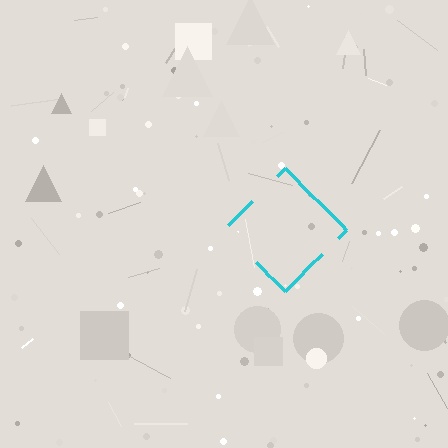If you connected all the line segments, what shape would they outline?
They would outline a diamond.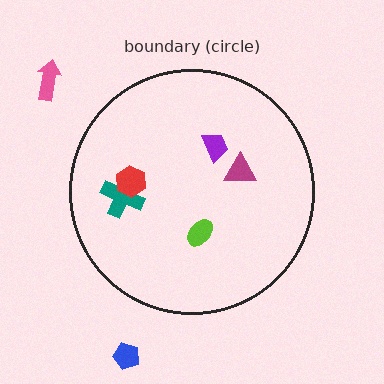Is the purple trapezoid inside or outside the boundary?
Inside.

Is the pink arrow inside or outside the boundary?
Outside.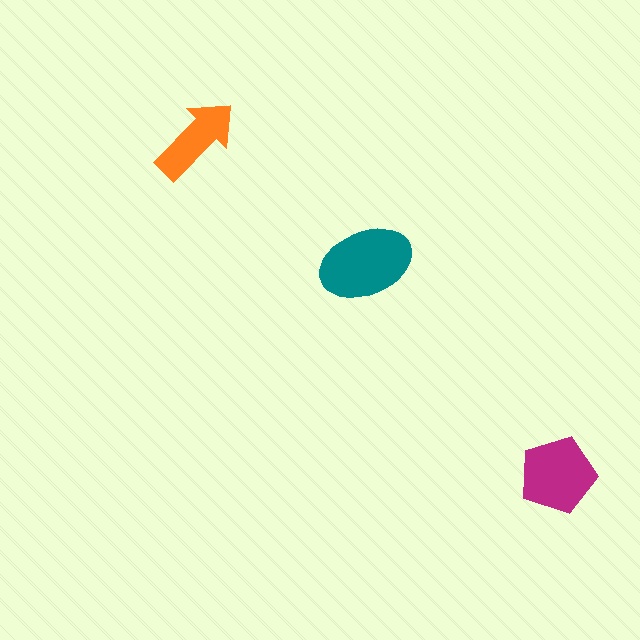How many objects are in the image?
There are 3 objects in the image.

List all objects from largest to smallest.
The teal ellipse, the magenta pentagon, the orange arrow.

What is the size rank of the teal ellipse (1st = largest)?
1st.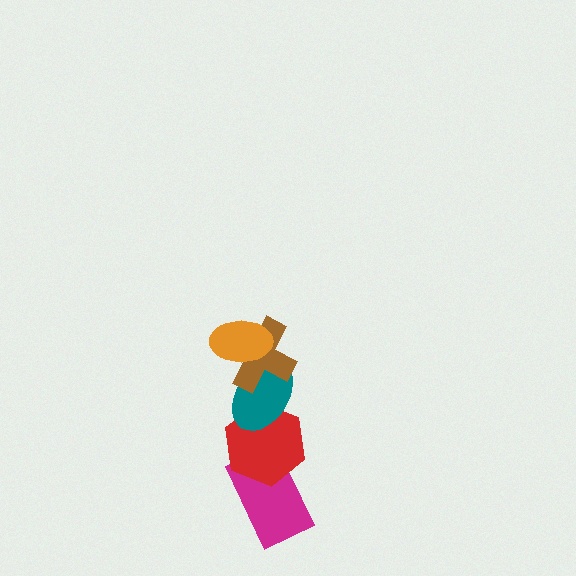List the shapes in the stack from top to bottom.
From top to bottom: the orange ellipse, the brown cross, the teal ellipse, the red hexagon, the magenta rectangle.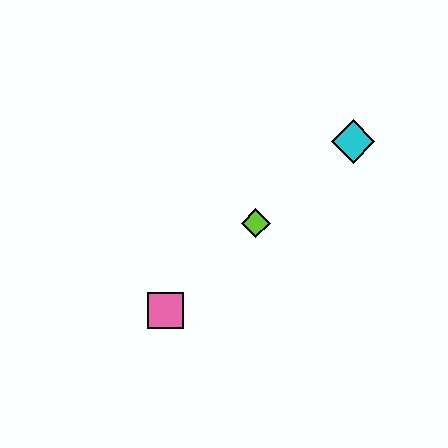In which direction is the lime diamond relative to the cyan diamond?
The lime diamond is to the left of the cyan diamond.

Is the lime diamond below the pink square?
No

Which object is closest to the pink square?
The lime diamond is closest to the pink square.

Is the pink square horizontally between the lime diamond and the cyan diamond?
No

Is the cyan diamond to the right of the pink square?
Yes